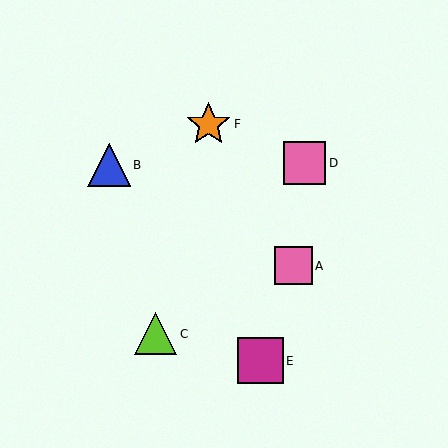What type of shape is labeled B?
Shape B is a blue triangle.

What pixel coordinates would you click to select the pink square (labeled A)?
Click at (293, 266) to select the pink square A.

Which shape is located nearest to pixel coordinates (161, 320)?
The lime triangle (labeled C) at (155, 334) is nearest to that location.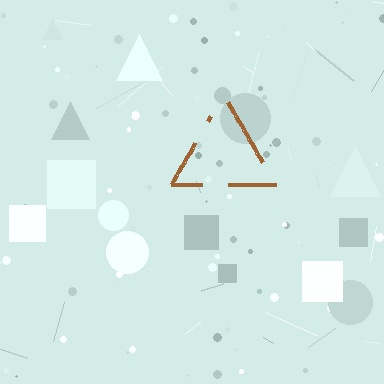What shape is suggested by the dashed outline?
The dashed outline suggests a triangle.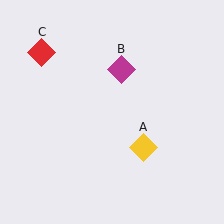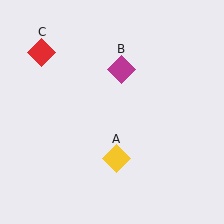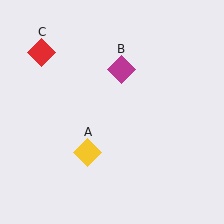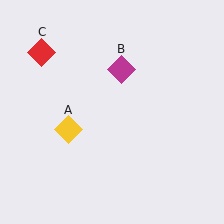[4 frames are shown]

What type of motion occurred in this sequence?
The yellow diamond (object A) rotated clockwise around the center of the scene.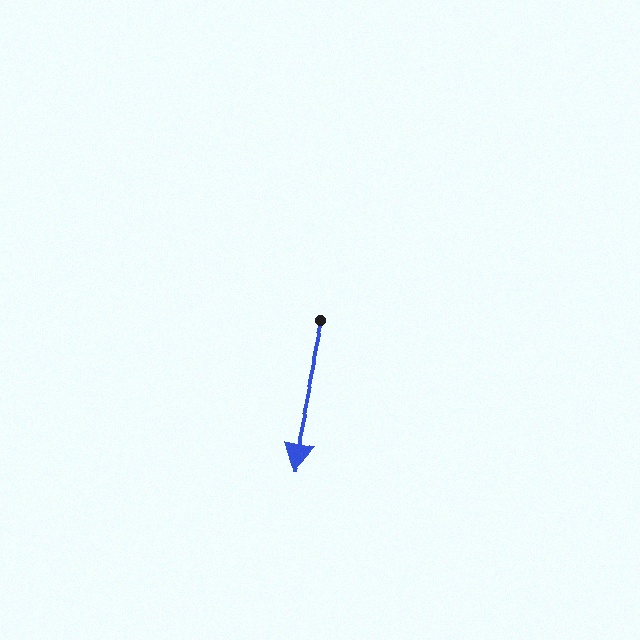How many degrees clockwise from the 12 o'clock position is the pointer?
Approximately 192 degrees.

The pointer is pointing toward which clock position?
Roughly 6 o'clock.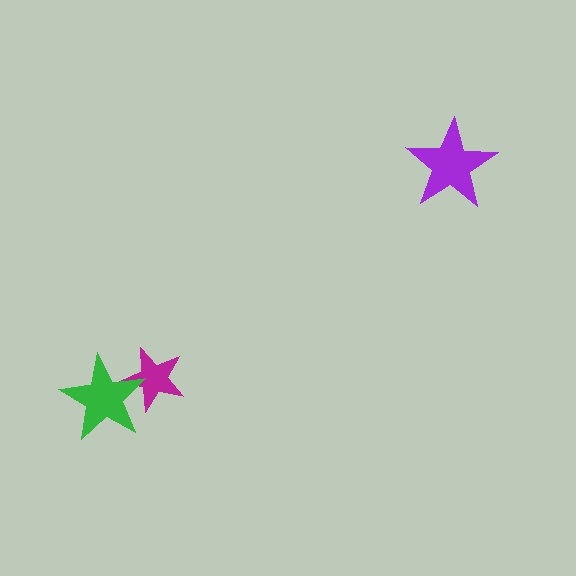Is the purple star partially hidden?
No, no other shape covers it.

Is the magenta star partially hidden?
Yes, it is partially covered by another shape.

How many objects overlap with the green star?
1 object overlaps with the green star.